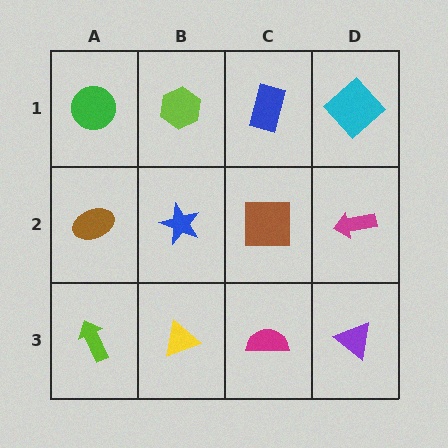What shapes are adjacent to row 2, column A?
A green circle (row 1, column A), a lime arrow (row 3, column A), a blue star (row 2, column B).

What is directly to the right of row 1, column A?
A lime hexagon.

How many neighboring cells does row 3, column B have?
3.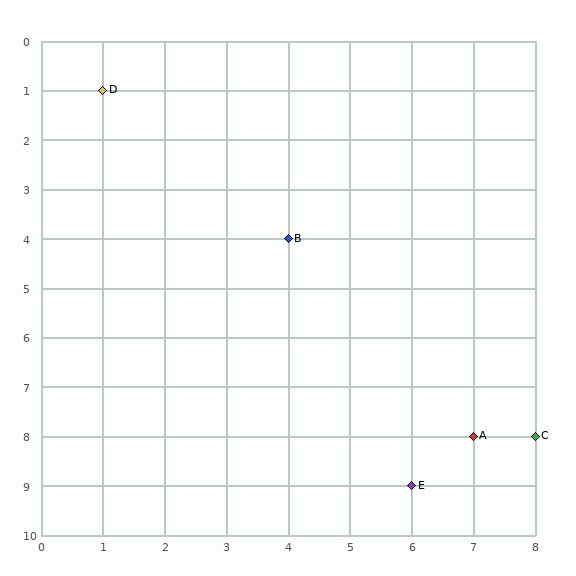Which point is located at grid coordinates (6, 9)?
Point E is at (6, 9).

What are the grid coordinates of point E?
Point E is at grid coordinates (6, 9).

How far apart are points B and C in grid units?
Points B and C are 4 columns and 4 rows apart (about 5.7 grid units diagonally).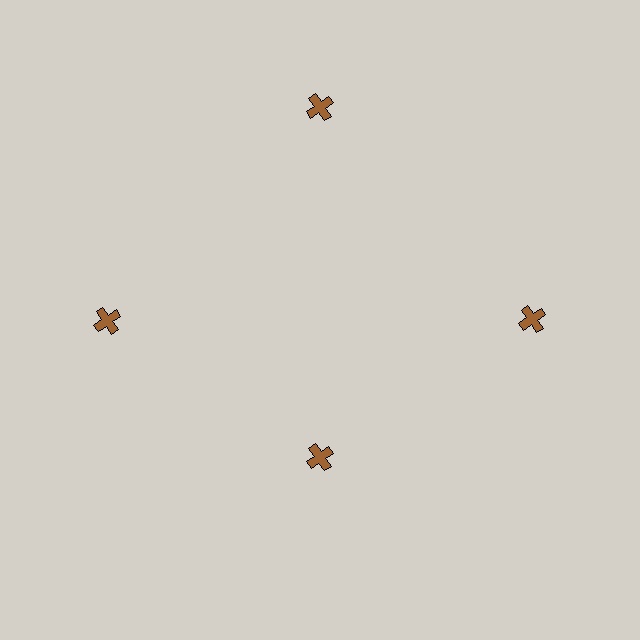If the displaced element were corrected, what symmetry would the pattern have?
It would have 4-fold rotational symmetry — the pattern would map onto itself every 90 degrees.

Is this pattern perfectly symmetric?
No. The 4 brown crosses are arranged in a ring, but one element near the 6 o'clock position is pulled inward toward the center, breaking the 4-fold rotational symmetry.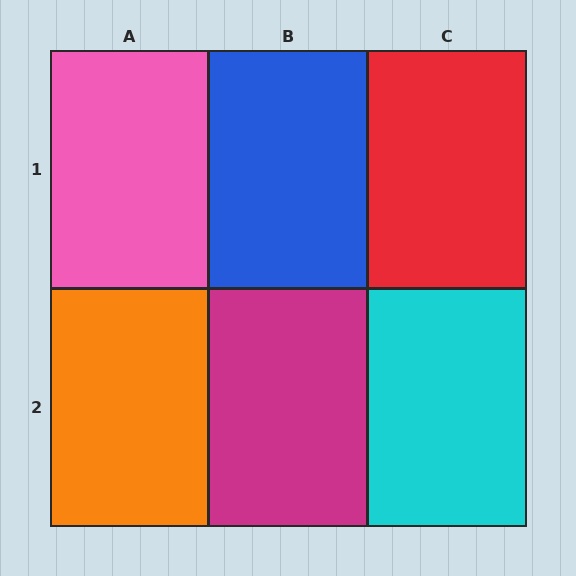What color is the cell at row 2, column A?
Orange.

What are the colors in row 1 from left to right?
Pink, blue, red.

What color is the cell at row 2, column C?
Cyan.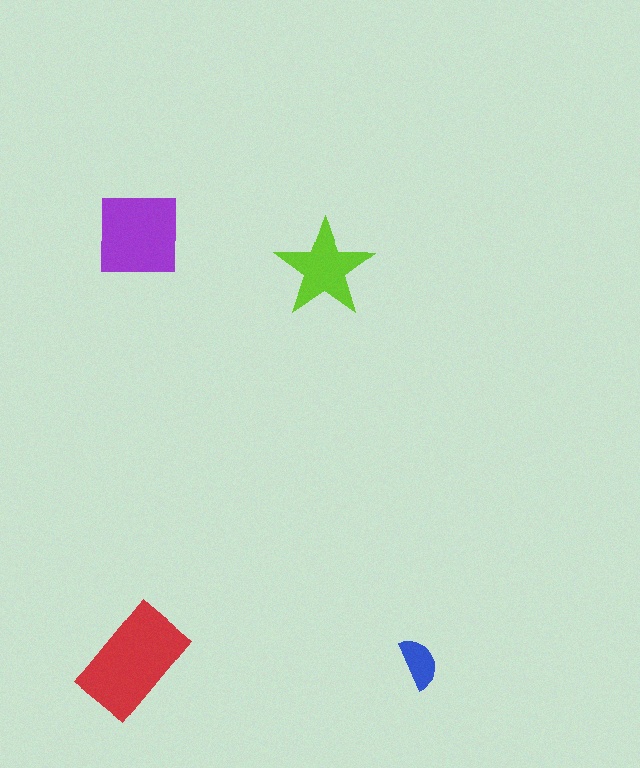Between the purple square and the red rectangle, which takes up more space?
The red rectangle.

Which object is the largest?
The red rectangle.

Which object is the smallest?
The blue semicircle.